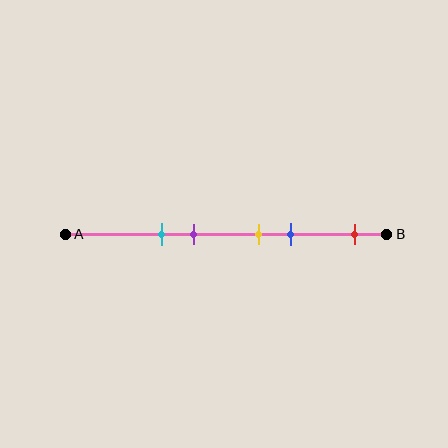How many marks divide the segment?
There are 5 marks dividing the segment.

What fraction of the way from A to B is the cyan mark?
The cyan mark is approximately 30% (0.3) of the way from A to B.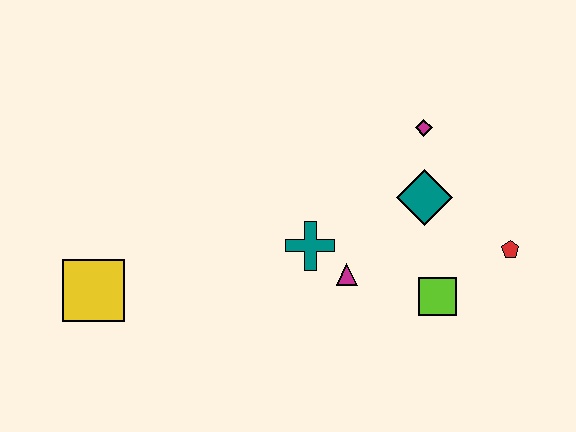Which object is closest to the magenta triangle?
The teal cross is closest to the magenta triangle.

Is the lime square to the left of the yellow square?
No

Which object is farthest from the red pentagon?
The yellow square is farthest from the red pentagon.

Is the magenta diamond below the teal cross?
No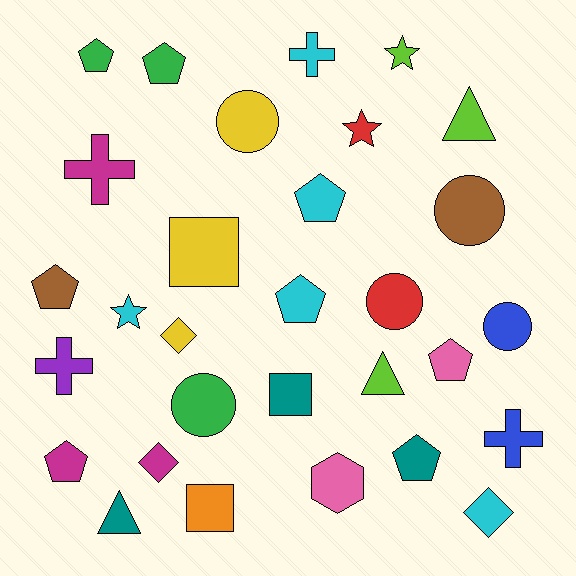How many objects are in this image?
There are 30 objects.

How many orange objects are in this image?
There is 1 orange object.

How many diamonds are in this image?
There are 3 diamonds.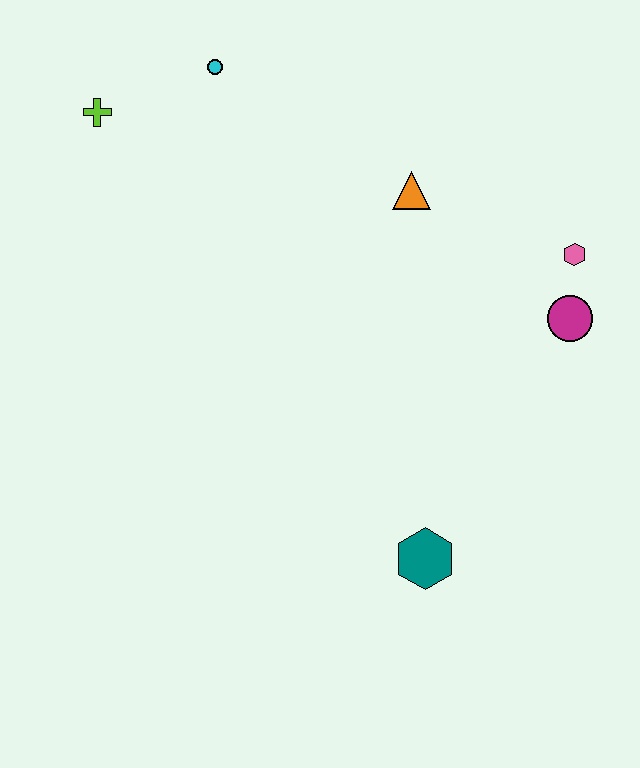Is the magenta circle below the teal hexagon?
No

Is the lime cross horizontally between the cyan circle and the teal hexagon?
No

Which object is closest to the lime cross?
The cyan circle is closest to the lime cross.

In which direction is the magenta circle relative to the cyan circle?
The magenta circle is to the right of the cyan circle.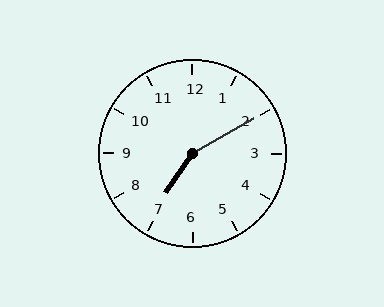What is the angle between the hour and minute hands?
Approximately 155 degrees.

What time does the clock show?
7:10.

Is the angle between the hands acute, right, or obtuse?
It is obtuse.